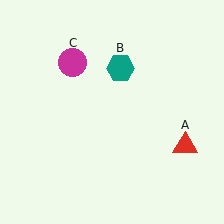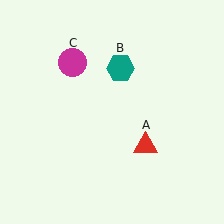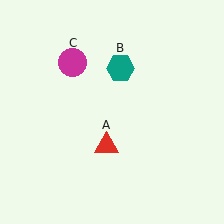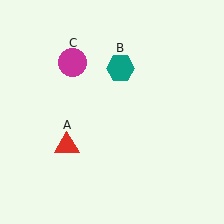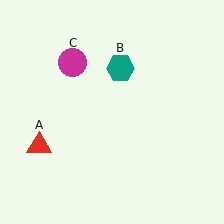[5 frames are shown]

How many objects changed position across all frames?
1 object changed position: red triangle (object A).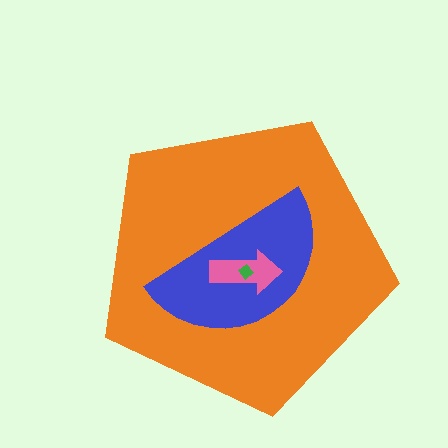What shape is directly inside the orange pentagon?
The blue semicircle.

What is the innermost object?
The green diamond.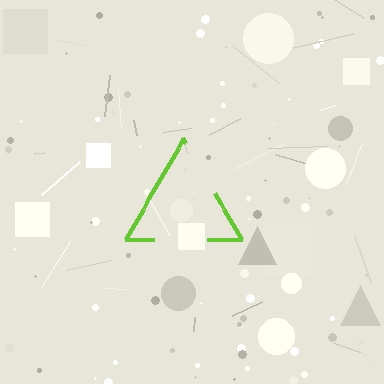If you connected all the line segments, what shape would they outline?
They would outline a triangle.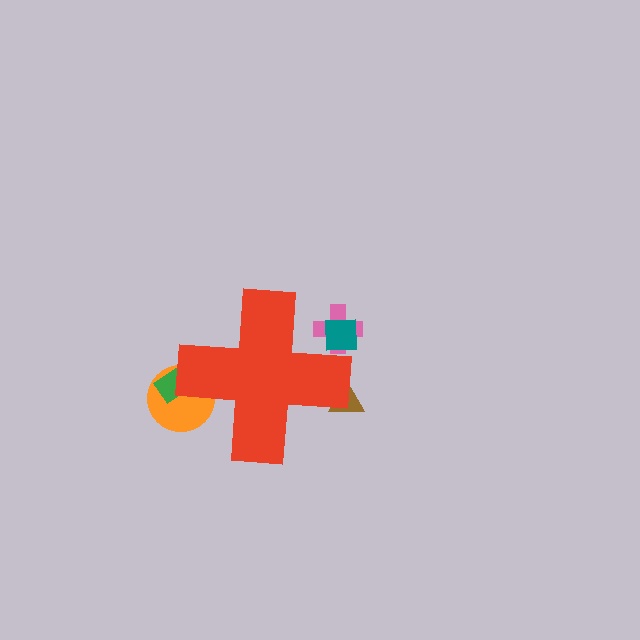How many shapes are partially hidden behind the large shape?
5 shapes are partially hidden.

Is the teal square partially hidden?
Yes, the teal square is partially hidden behind the red cross.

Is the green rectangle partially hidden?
Yes, the green rectangle is partially hidden behind the red cross.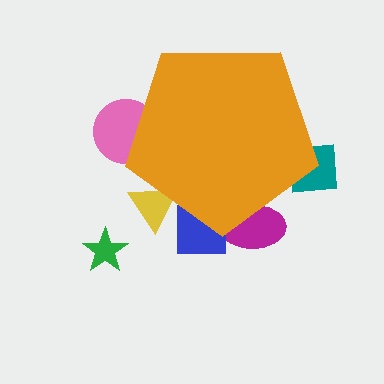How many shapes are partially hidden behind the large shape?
5 shapes are partially hidden.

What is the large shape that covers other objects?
An orange pentagon.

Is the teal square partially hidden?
Yes, the teal square is partially hidden behind the orange pentagon.